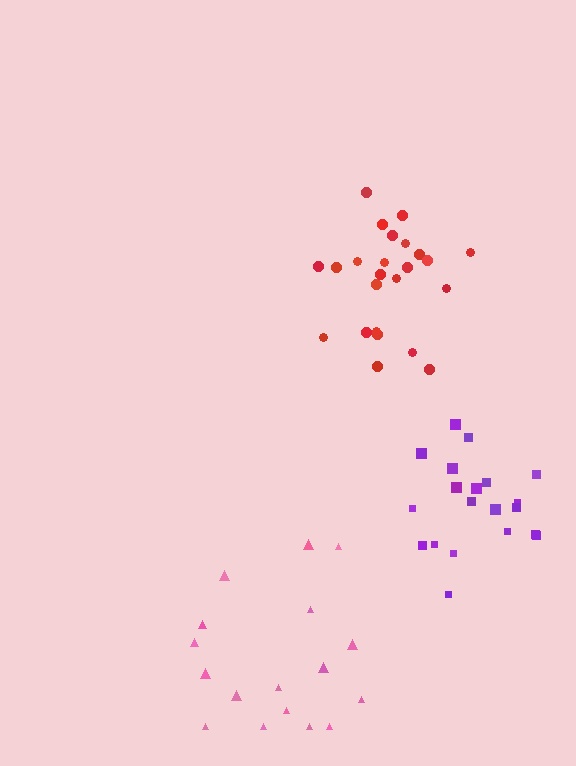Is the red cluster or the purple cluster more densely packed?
Red.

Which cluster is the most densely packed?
Red.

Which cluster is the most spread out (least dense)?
Pink.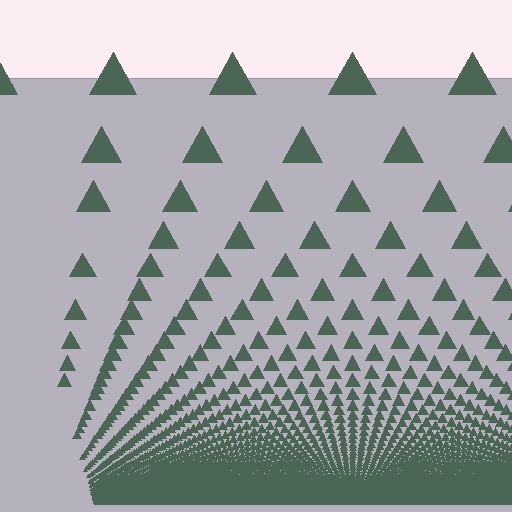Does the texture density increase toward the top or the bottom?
Density increases toward the bottom.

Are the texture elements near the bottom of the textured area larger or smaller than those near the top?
Smaller. The gradient is inverted — elements near the bottom are smaller and denser.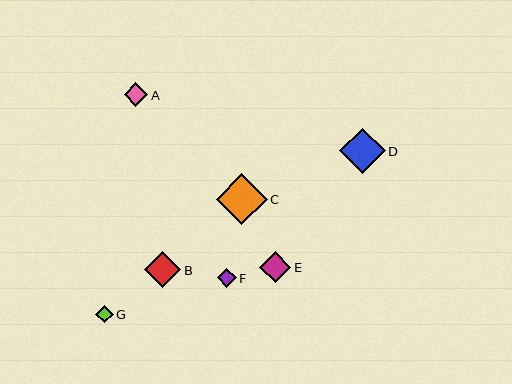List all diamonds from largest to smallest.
From largest to smallest: C, D, B, E, A, F, G.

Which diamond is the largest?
Diamond C is the largest with a size of approximately 51 pixels.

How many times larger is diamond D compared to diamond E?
Diamond D is approximately 1.5 times the size of diamond E.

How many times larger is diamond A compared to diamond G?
Diamond A is approximately 1.4 times the size of diamond G.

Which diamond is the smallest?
Diamond G is the smallest with a size of approximately 17 pixels.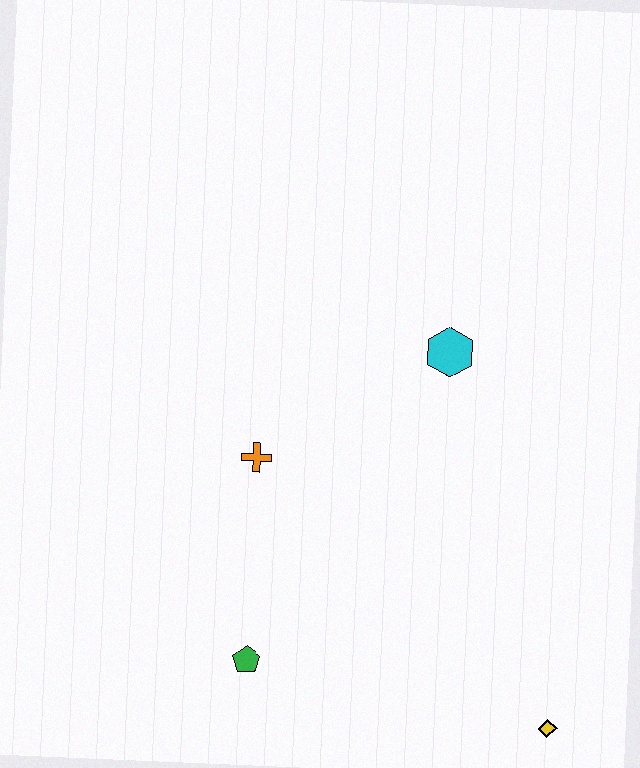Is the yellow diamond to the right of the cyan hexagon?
Yes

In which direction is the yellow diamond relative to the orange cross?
The yellow diamond is to the right of the orange cross.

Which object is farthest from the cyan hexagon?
The yellow diamond is farthest from the cyan hexagon.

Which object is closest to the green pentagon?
The orange cross is closest to the green pentagon.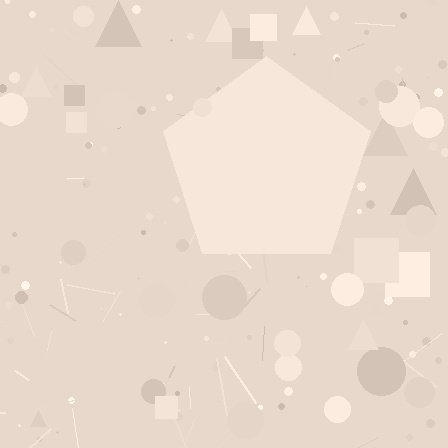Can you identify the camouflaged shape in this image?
The camouflaged shape is a pentagon.